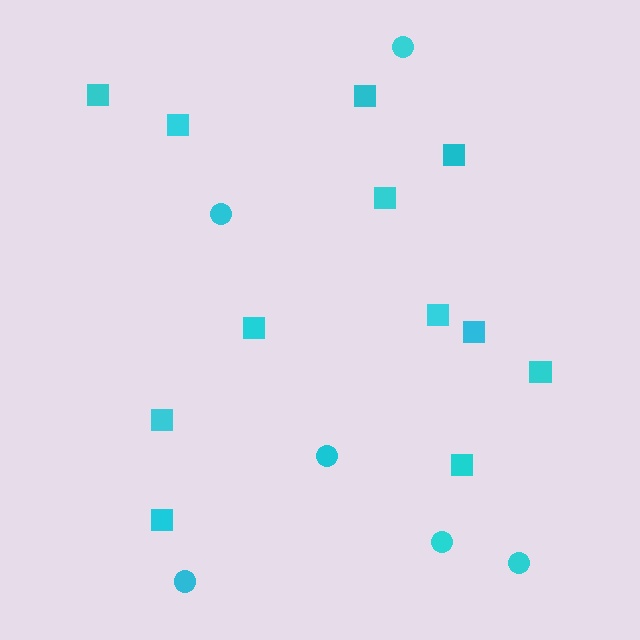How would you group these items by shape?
There are 2 groups: one group of circles (6) and one group of squares (12).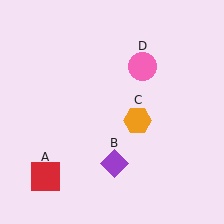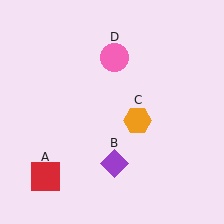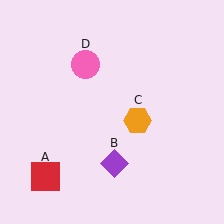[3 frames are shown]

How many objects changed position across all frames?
1 object changed position: pink circle (object D).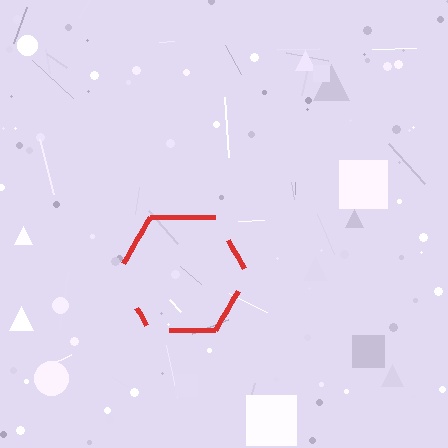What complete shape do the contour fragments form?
The contour fragments form a hexagon.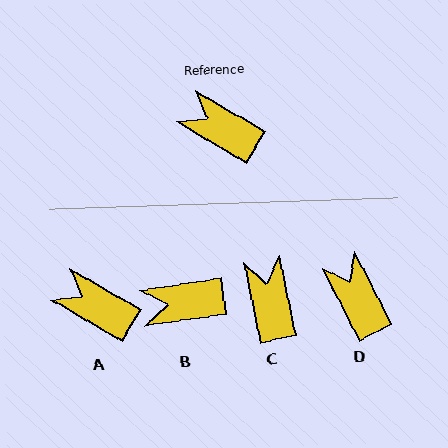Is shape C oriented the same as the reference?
No, it is off by about 48 degrees.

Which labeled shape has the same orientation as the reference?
A.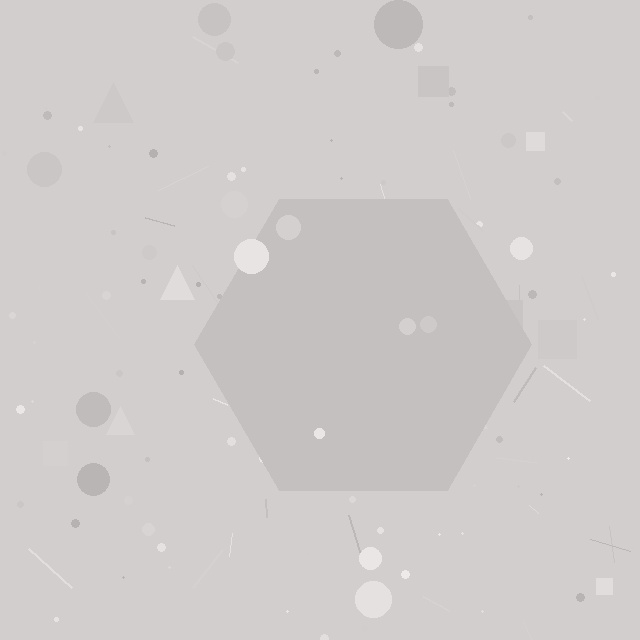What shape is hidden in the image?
A hexagon is hidden in the image.